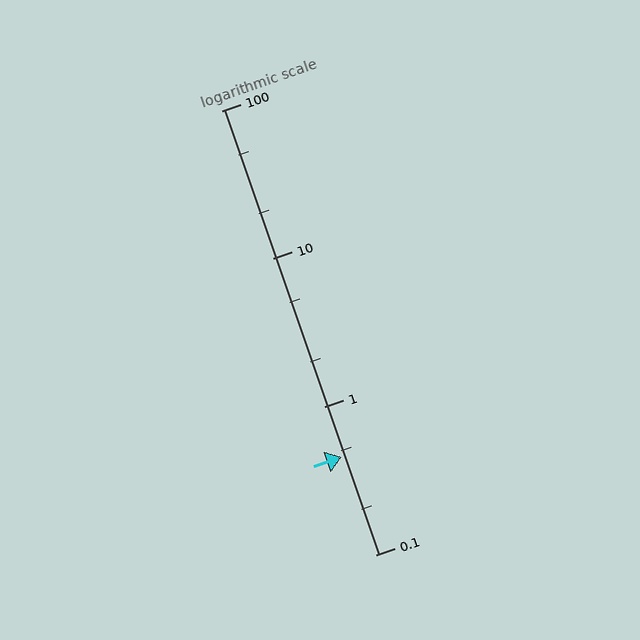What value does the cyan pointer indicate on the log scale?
The pointer indicates approximately 0.46.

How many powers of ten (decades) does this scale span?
The scale spans 3 decades, from 0.1 to 100.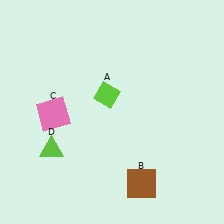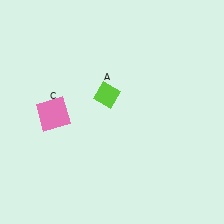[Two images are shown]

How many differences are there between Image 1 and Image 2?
There are 2 differences between the two images.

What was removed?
The brown square (B), the lime triangle (D) were removed in Image 2.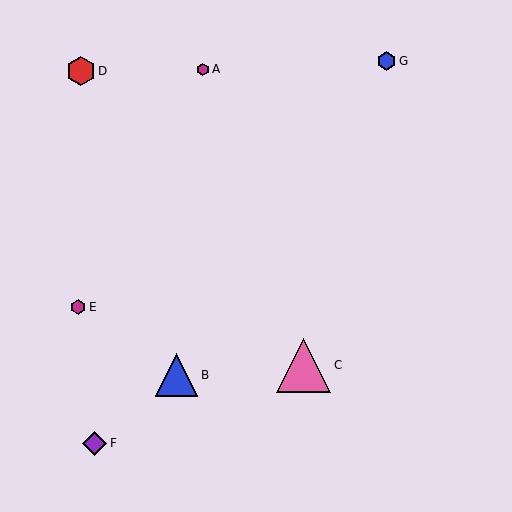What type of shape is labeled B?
Shape B is a blue triangle.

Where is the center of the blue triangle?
The center of the blue triangle is at (177, 375).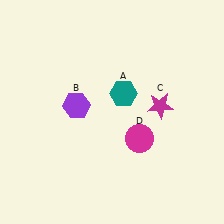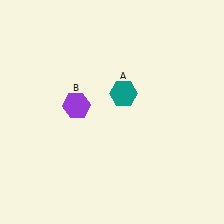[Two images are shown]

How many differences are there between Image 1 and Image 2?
There are 2 differences between the two images.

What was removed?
The magenta circle (D), the magenta star (C) were removed in Image 2.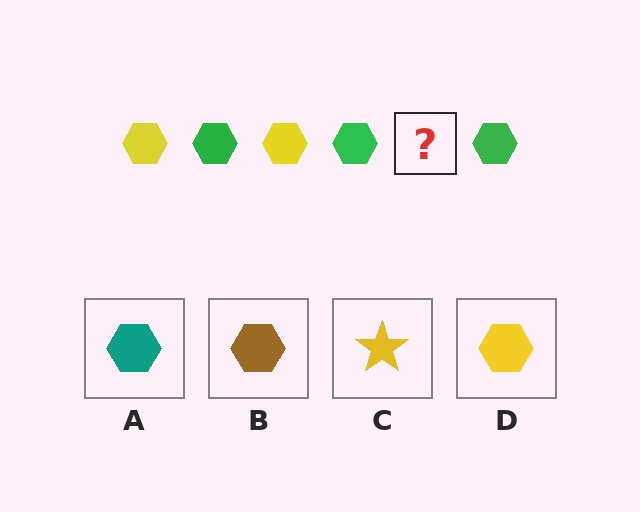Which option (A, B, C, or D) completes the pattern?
D.